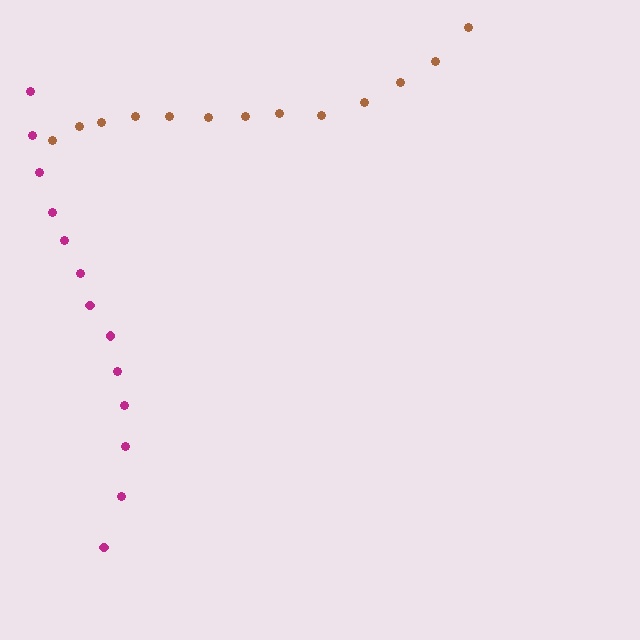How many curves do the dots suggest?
There are 2 distinct paths.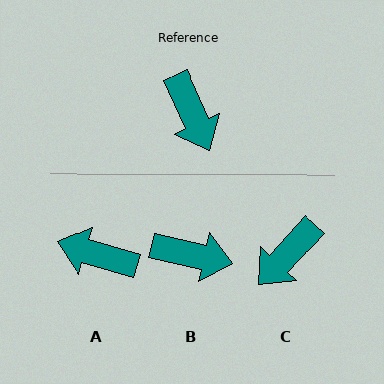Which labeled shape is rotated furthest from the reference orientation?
A, about 131 degrees away.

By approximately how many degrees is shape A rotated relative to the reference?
Approximately 131 degrees clockwise.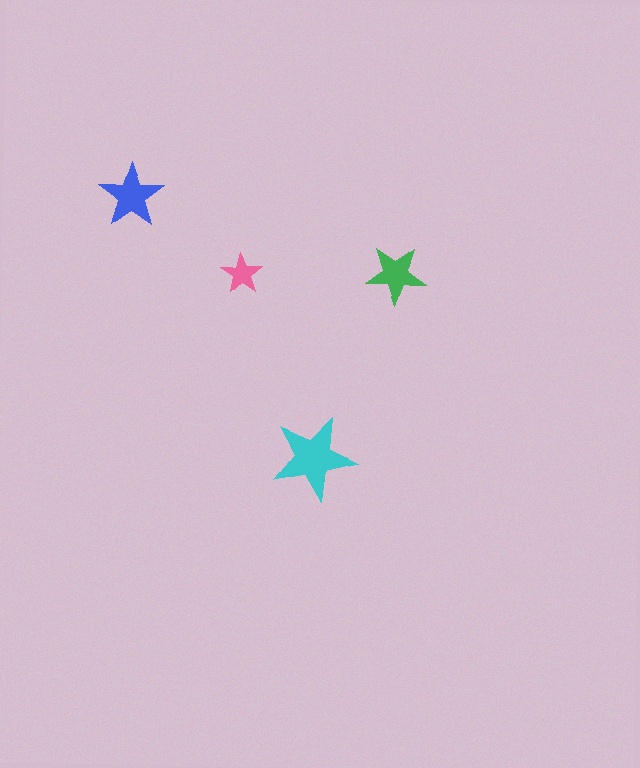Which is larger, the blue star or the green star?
The blue one.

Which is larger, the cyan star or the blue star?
The cyan one.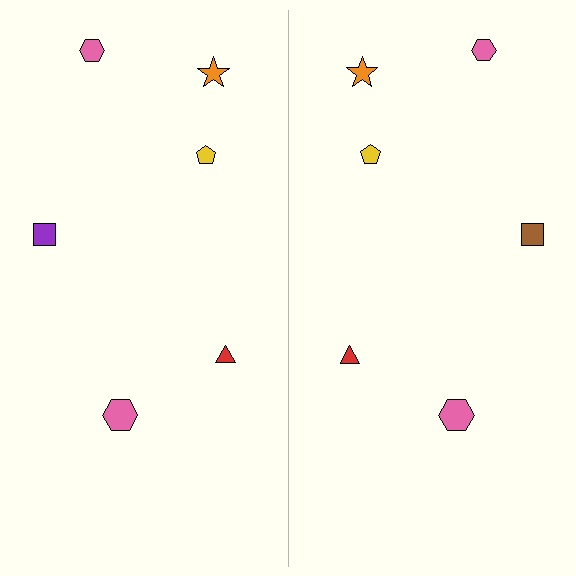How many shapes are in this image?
There are 12 shapes in this image.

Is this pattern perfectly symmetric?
No, the pattern is not perfectly symmetric. The brown square on the right side breaks the symmetry — its mirror counterpart is purple.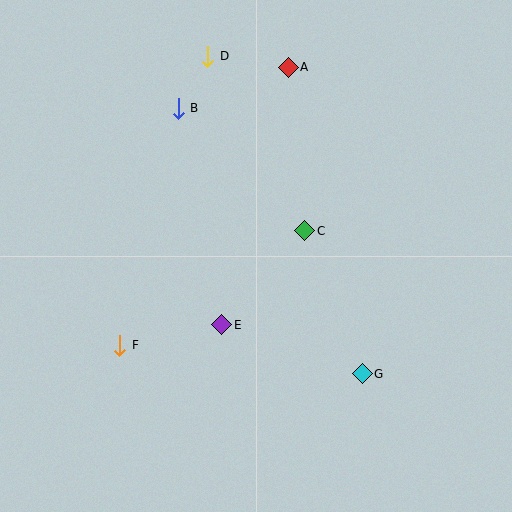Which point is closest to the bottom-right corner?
Point G is closest to the bottom-right corner.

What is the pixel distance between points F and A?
The distance between F and A is 325 pixels.